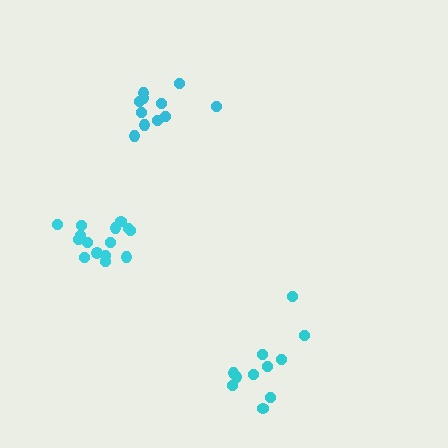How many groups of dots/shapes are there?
There are 3 groups.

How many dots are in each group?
Group 1: 11 dots, Group 2: 15 dots, Group 3: 11 dots (37 total).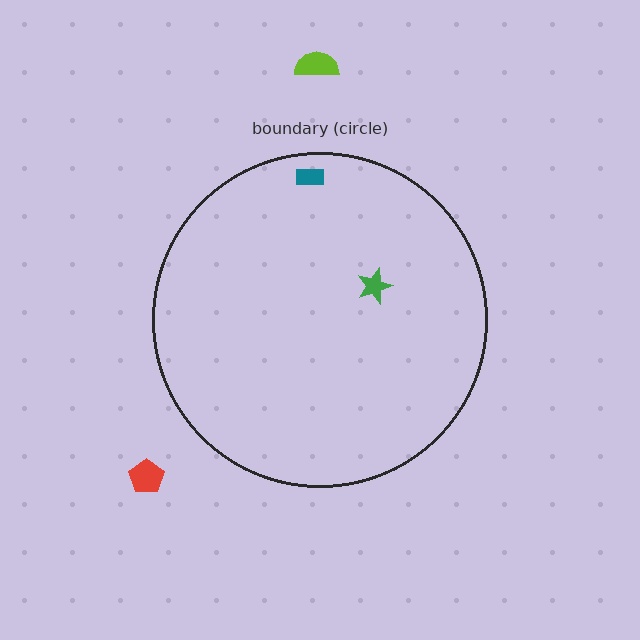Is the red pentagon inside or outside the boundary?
Outside.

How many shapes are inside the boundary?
2 inside, 2 outside.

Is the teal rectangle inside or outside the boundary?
Inside.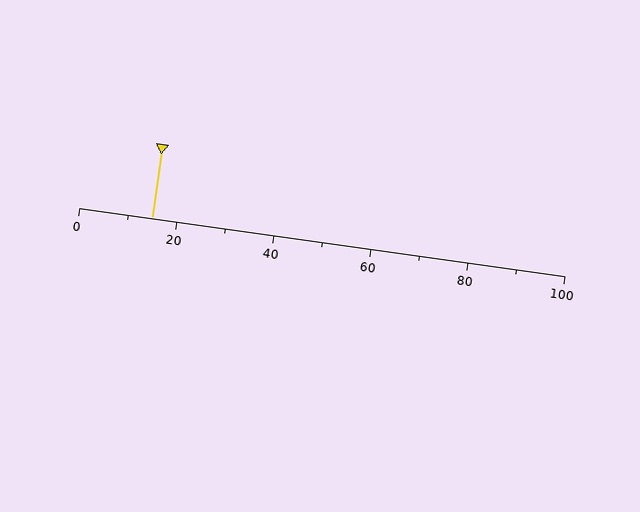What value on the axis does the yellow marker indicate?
The marker indicates approximately 15.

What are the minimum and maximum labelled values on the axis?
The axis runs from 0 to 100.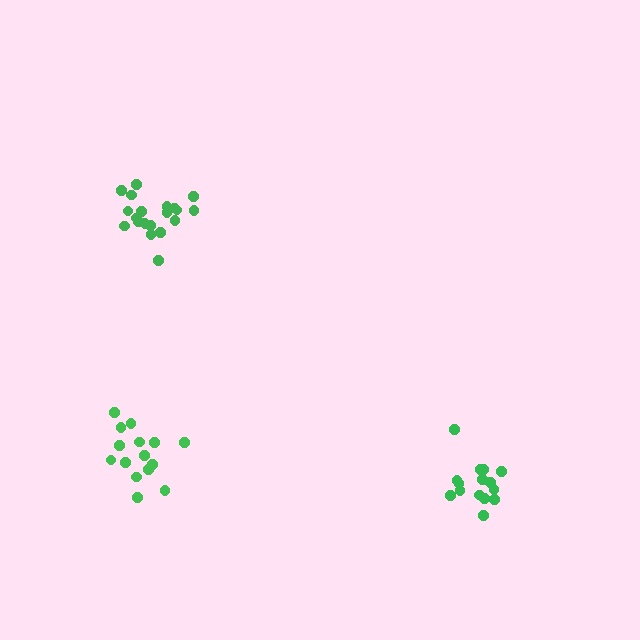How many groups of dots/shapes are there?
There are 3 groups.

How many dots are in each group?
Group 1: 16 dots, Group 2: 20 dots, Group 3: 15 dots (51 total).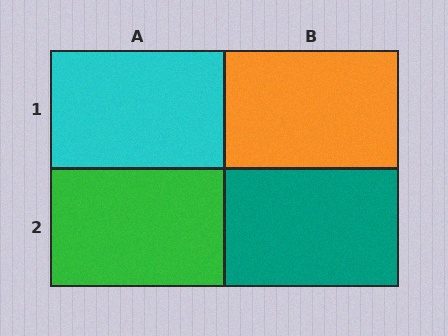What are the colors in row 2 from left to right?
Green, teal.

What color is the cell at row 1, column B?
Orange.